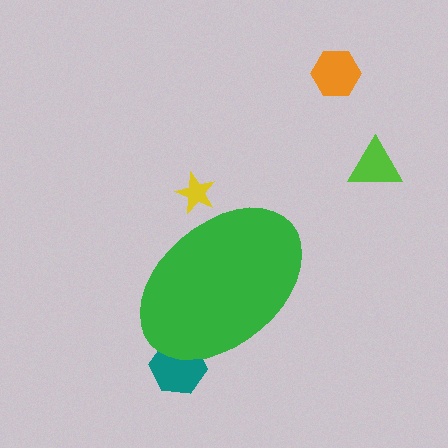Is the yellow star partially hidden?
Yes, the yellow star is partially hidden behind the green ellipse.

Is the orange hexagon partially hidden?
No, the orange hexagon is fully visible.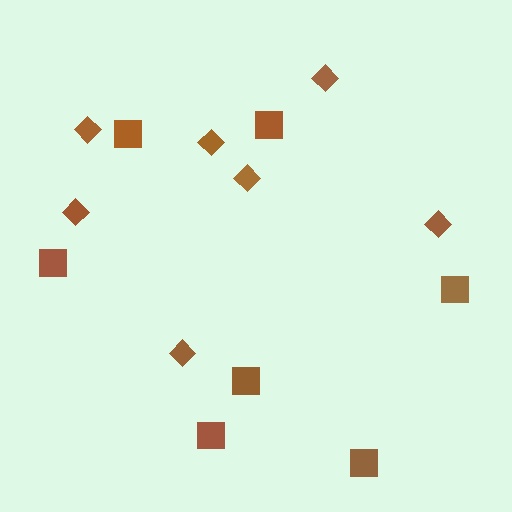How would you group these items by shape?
There are 2 groups: one group of diamonds (7) and one group of squares (7).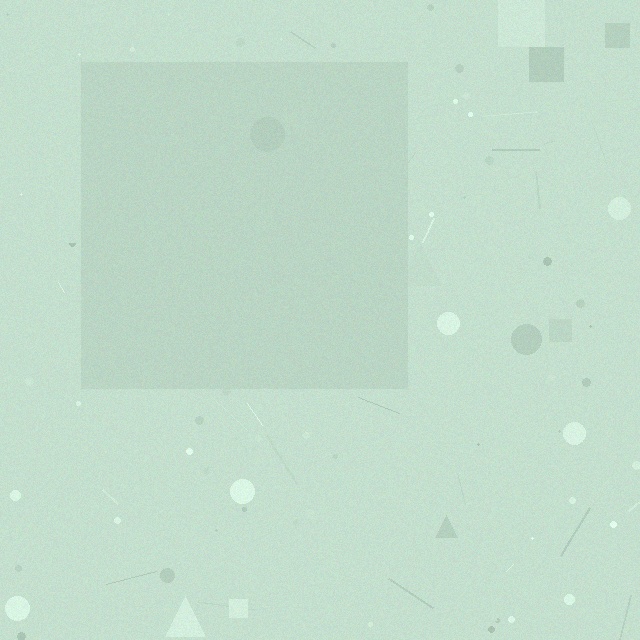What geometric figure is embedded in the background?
A square is embedded in the background.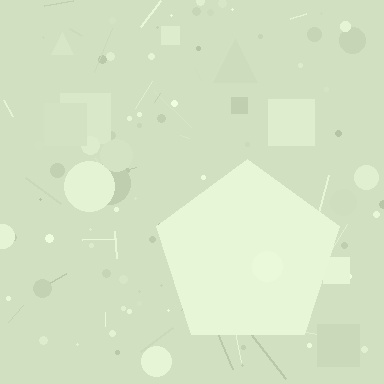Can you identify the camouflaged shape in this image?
The camouflaged shape is a pentagon.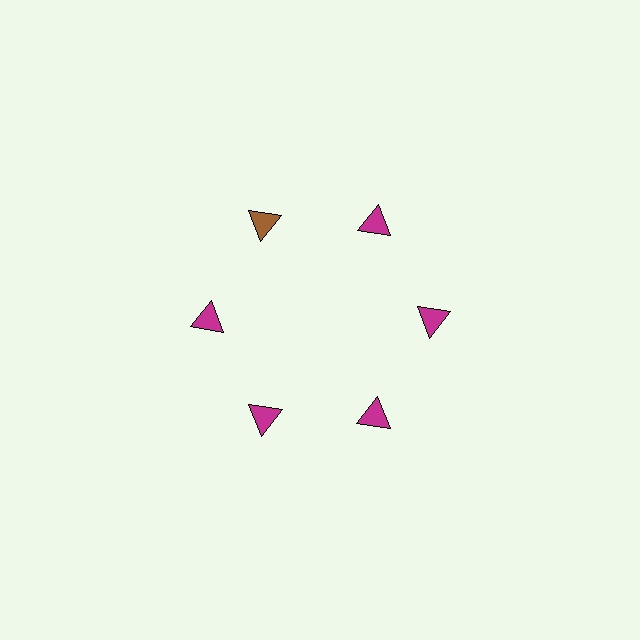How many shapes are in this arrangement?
There are 6 shapes arranged in a ring pattern.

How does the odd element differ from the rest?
It has a different color: brown instead of magenta.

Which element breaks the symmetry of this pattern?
The brown triangle at roughly the 11 o'clock position breaks the symmetry. All other shapes are magenta triangles.